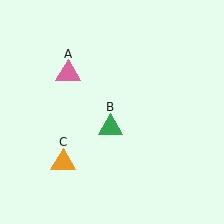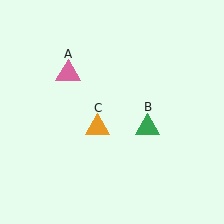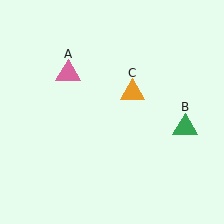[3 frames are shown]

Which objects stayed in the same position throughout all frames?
Pink triangle (object A) remained stationary.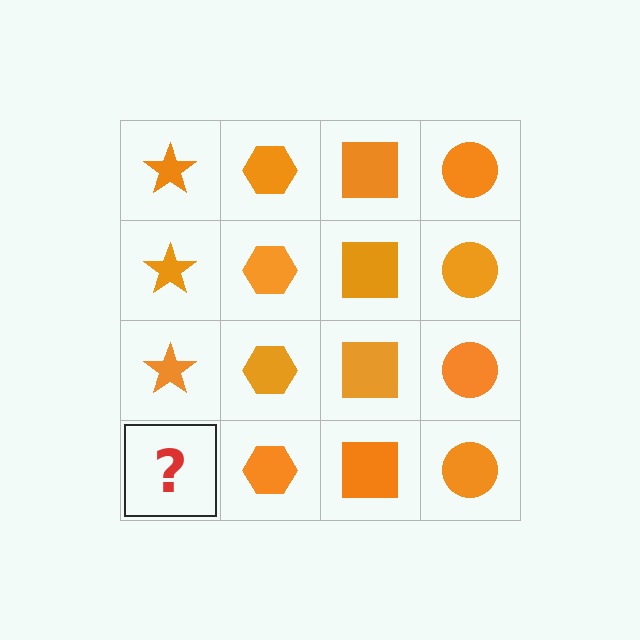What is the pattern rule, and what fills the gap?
The rule is that each column has a consistent shape. The gap should be filled with an orange star.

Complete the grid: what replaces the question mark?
The question mark should be replaced with an orange star.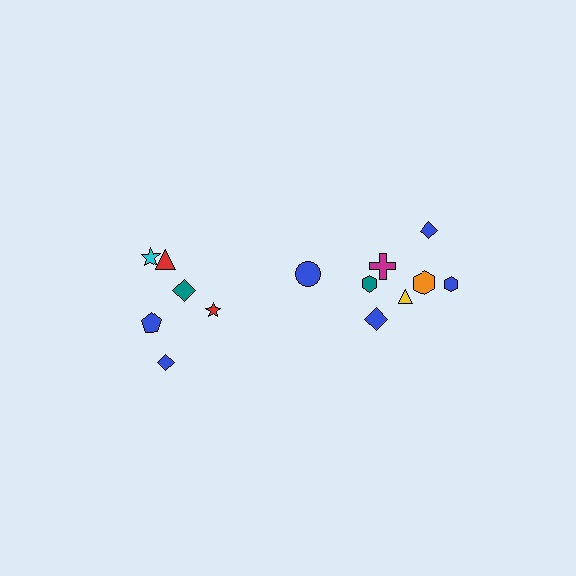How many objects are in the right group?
There are 8 objects.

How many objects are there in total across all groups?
There are 14 objects.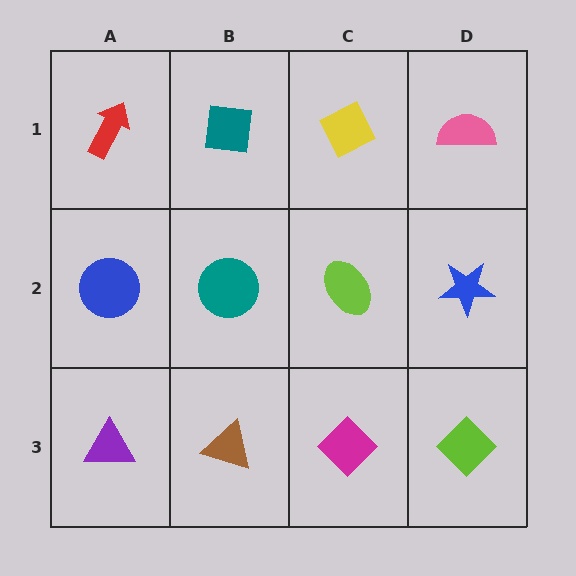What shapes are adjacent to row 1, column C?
A lime ellipse (row 2, column C), a teal square (row 1, column B), a pink semicircle (row 1, column D).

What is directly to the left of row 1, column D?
A yellow diamond.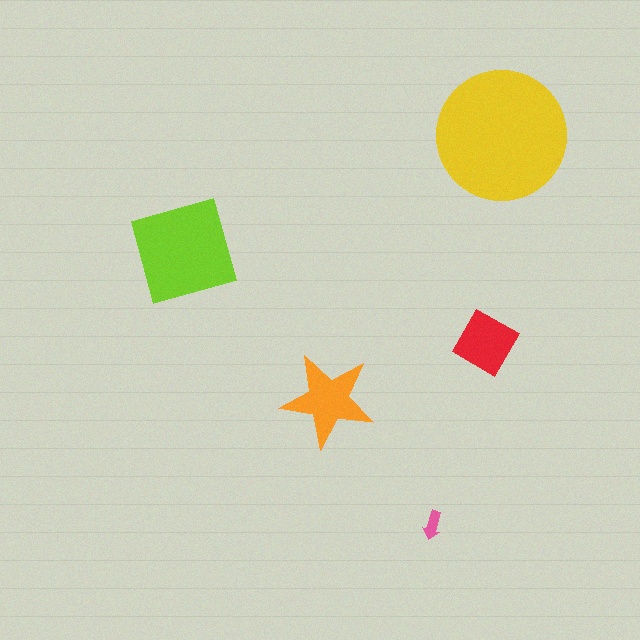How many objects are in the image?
There are 5 objects in the image.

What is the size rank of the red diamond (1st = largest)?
4th.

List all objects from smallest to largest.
The pink arrow, the red diamond, the orange star, the lime diamond, the yellow circle.